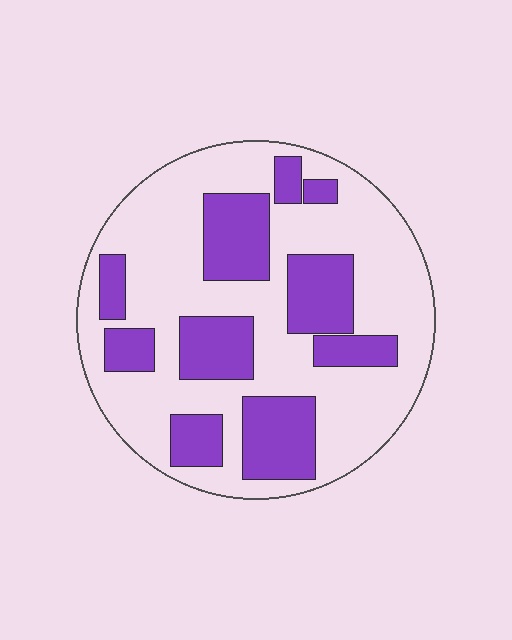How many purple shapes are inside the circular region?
10.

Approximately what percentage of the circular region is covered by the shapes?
Approximately 35%.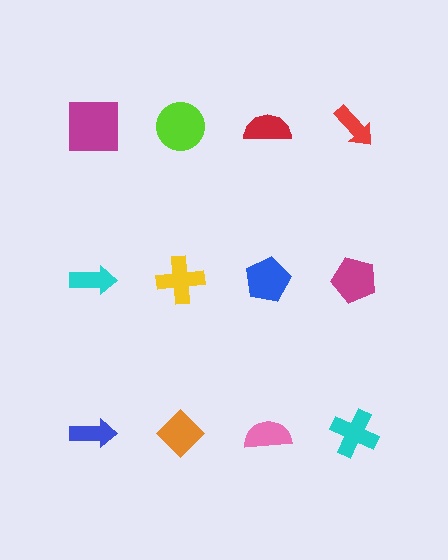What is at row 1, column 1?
A magenta square.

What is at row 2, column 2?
A yellow cross.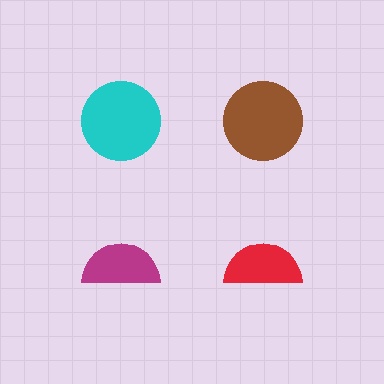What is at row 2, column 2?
A red semicircle.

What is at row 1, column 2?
A brown circle.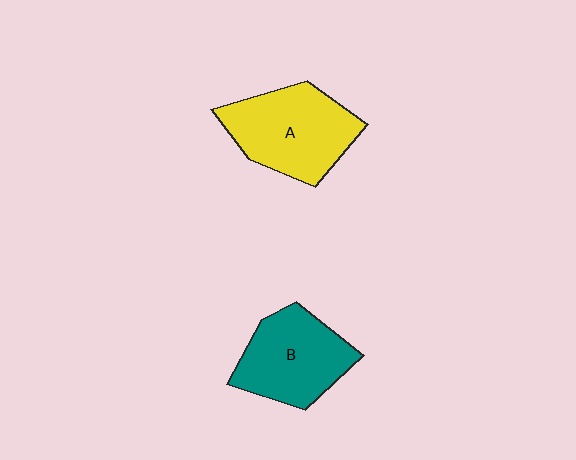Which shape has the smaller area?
Shape B (teal).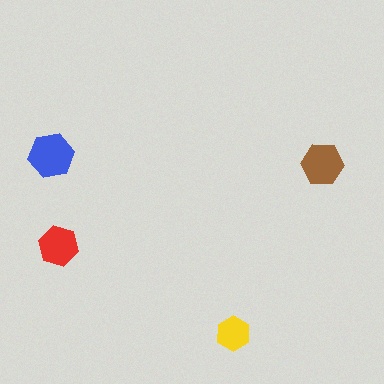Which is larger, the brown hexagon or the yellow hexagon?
The brown one.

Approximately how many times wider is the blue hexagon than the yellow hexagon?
About 1.5 times wider.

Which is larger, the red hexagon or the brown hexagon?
The brown one.